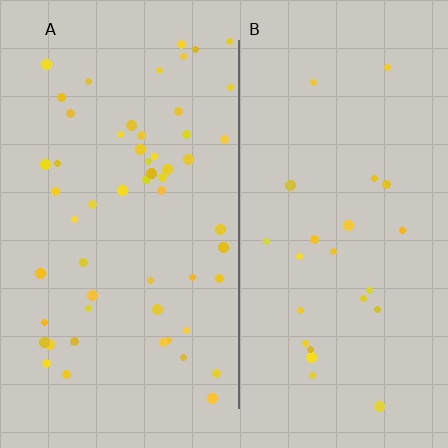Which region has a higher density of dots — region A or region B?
A (the left).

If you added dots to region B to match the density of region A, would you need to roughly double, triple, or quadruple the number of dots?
Approximately double.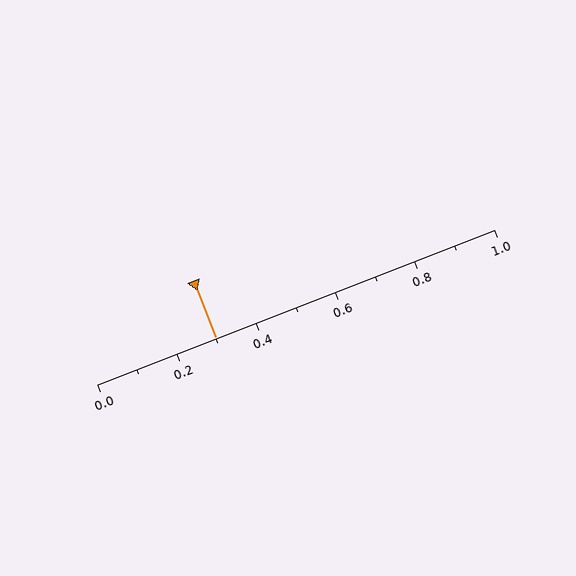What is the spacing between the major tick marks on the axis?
The major ticks are spaced 0.2 apart.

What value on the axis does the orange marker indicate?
The marker indicates approximately 0.3.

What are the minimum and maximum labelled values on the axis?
The axis runs from 0.0 to 1.0.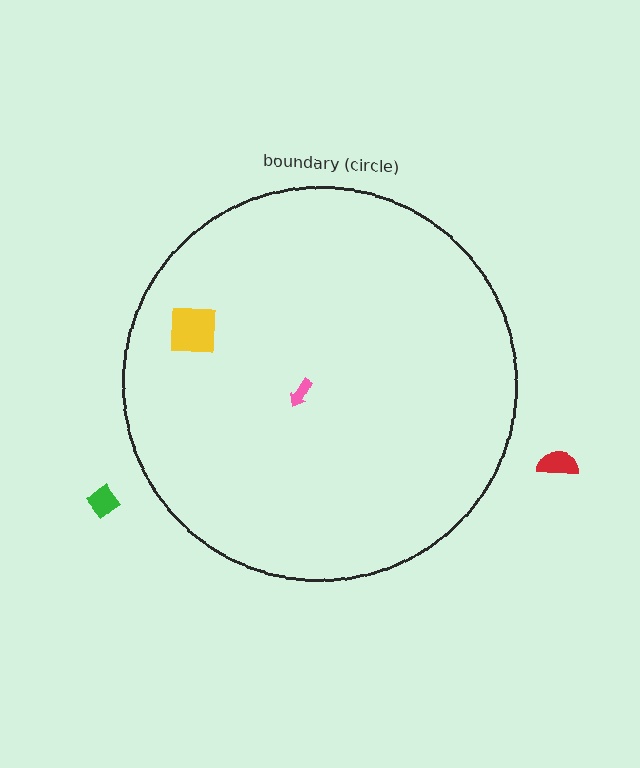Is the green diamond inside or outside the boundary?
Outside.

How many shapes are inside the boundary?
2 inside, 2 outside.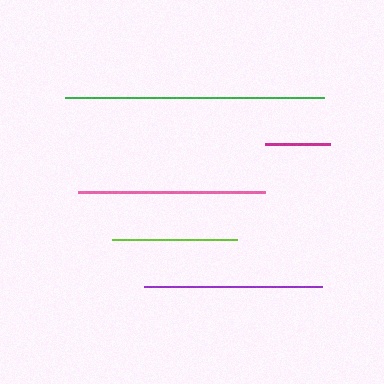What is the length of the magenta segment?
The magenta segment is approximately 65 pixels long.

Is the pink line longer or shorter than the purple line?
The pink line is longer than the purple line.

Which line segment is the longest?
The green line is the longest at approximately 259 pixels.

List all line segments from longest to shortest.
From longest to shortest: green, pink, purple, lime, magenta.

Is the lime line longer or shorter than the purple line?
The purple line is longer than the lime line.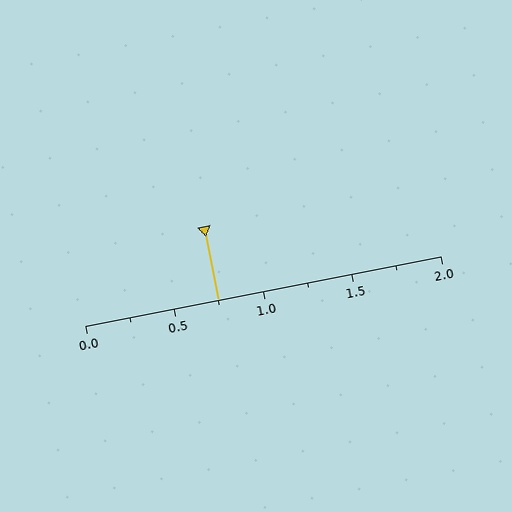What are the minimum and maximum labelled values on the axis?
The axis runs from 0.0 to 2.0.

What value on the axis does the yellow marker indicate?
The marker indicates approximately 0.75.